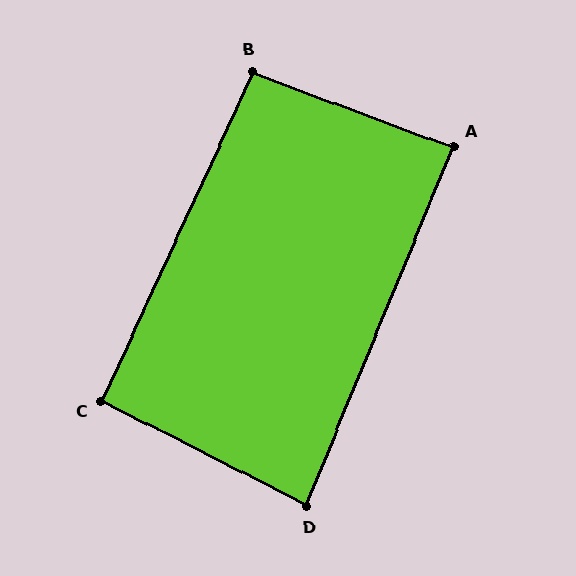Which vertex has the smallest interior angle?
D, at approximately 85 degrees.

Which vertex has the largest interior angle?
B, at approximately 95 degrees.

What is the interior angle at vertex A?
Approximately 88 degrees (approximately right).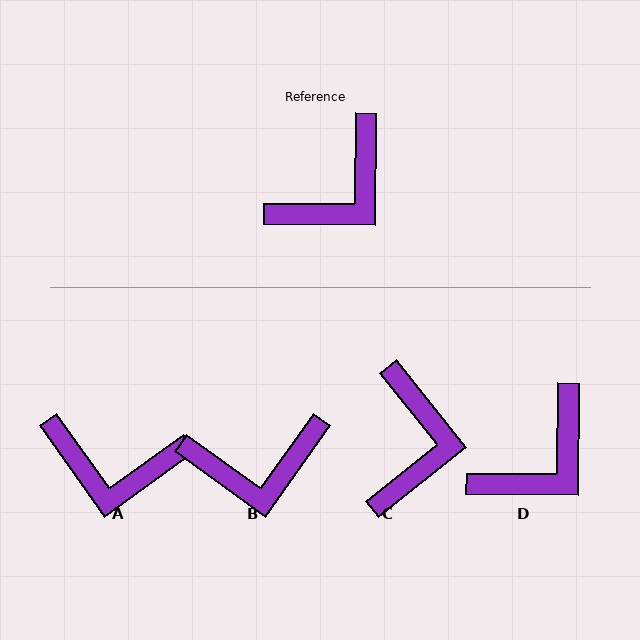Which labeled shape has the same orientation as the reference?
D.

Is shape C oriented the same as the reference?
No, it is off by about 39 degrees.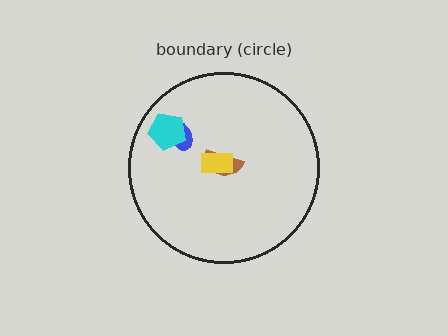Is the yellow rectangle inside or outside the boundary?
Inside.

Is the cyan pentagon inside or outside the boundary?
Inside.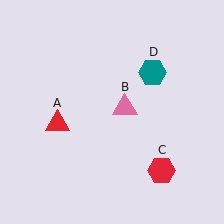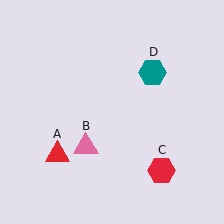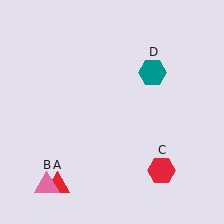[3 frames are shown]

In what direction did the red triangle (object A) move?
The red triangle (object A) moved down.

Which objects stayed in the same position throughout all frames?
Red hexagon (object C) and teal hexagon (object D) remained stationary.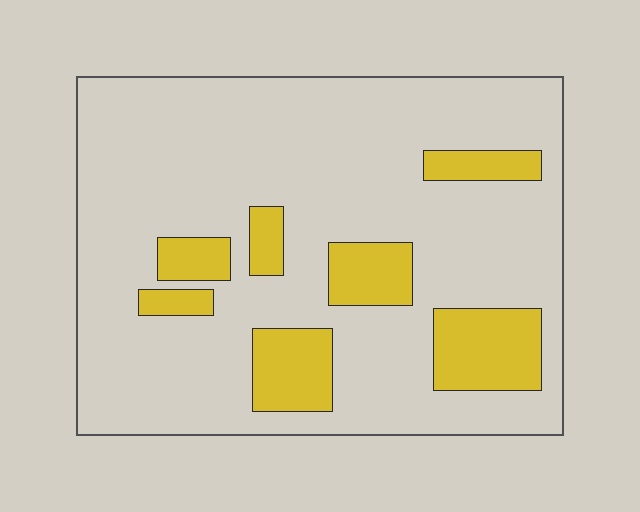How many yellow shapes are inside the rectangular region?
7.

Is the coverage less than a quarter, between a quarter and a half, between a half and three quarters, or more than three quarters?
Less than a quarter.